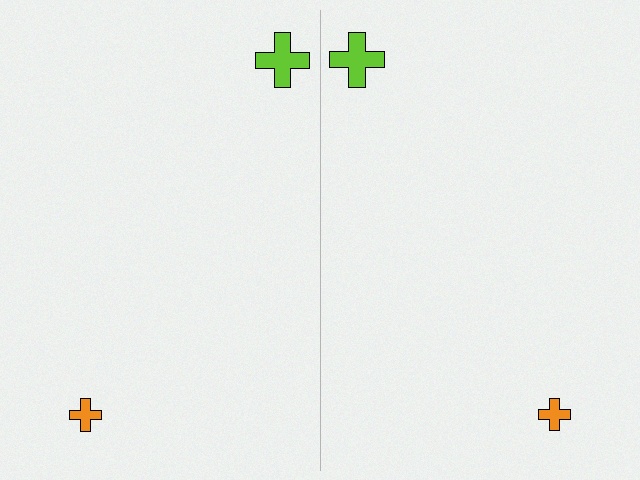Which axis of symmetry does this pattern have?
The pattern has a vertical axis of symmetry running through the center of the image.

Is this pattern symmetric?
Yes, this pattern has bilateral (reflection) symmetry.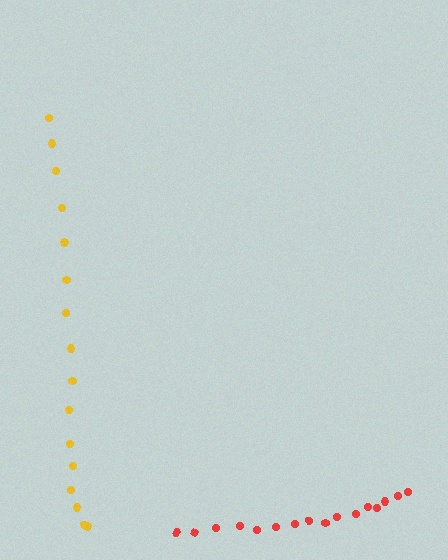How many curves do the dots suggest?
There are 2 distinct paths.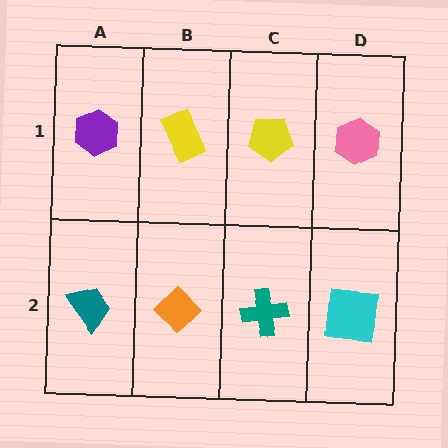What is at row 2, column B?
An orange diamond.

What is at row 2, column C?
A teal cross.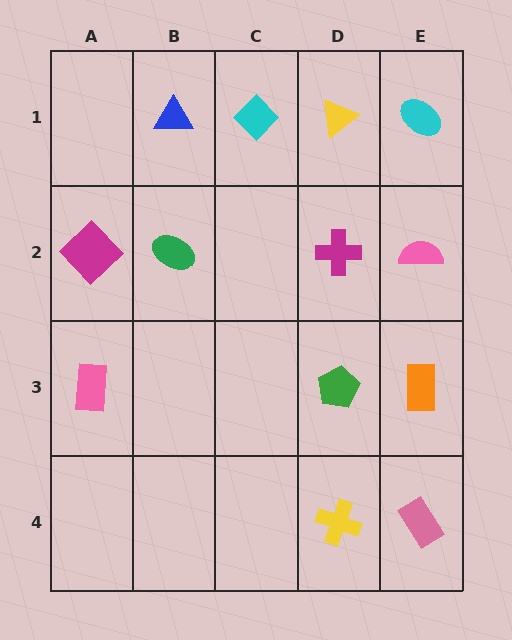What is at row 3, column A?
A pink rectangle.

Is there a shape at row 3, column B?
No, that cell is empty.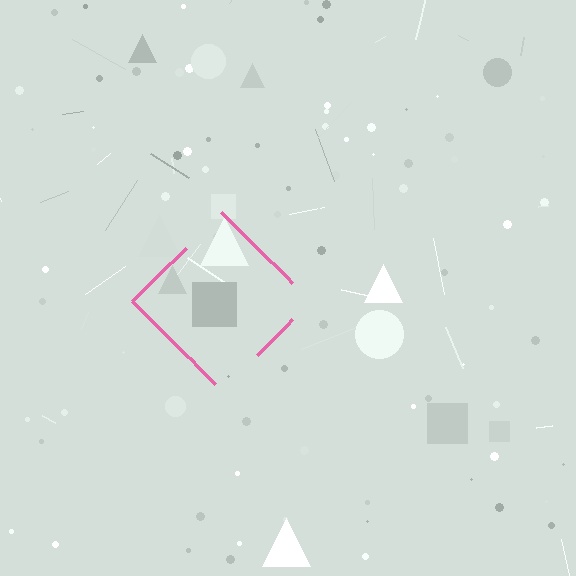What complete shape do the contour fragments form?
The contour fragments form a diamond.